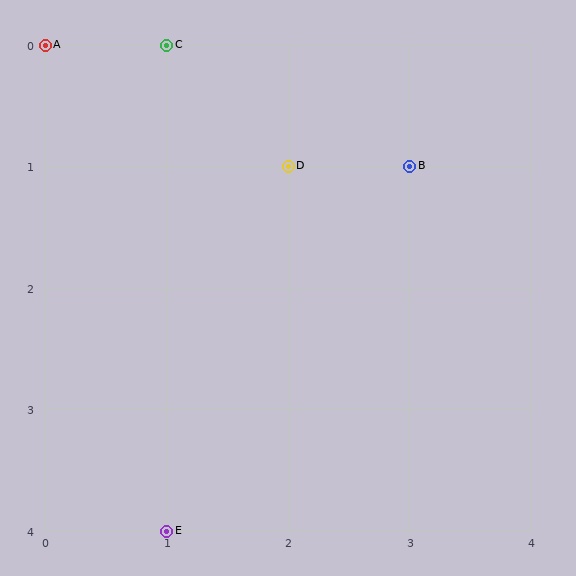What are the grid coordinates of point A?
Point A is at grid coordinates (0, 0).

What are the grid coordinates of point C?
Point C is at grid coordinates (1, 0).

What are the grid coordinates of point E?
Point E is at grid coordinates (1, 4).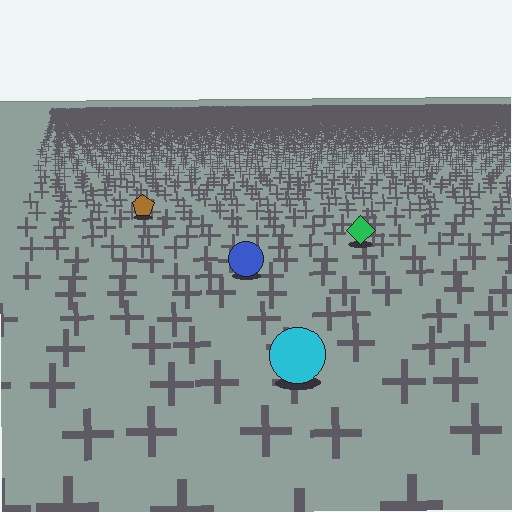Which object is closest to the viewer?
The cyan circle is closest. The texture marks near it are larger and more spread out.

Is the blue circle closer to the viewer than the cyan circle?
No. The cyan circle is closer — you can tell from the texture gradient: the ground texture is coarser near it.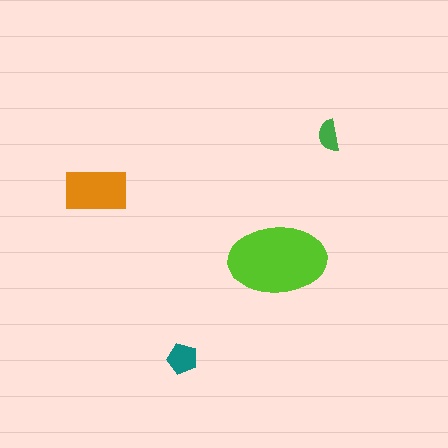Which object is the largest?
The lime ellipse.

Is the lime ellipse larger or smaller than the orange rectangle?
Larger.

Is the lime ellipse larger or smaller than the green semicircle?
Larger.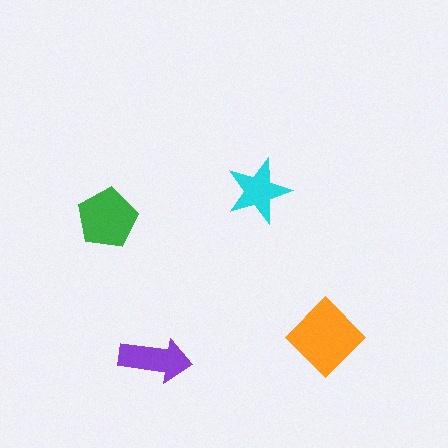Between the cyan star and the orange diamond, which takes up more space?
The orange diamond.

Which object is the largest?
The orange diamond.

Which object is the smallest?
The cyan star.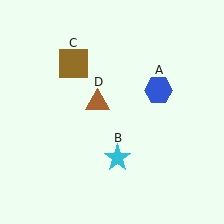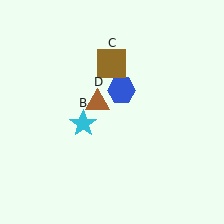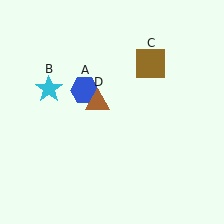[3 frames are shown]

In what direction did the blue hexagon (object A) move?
The blue hexagon (object A) moved left.